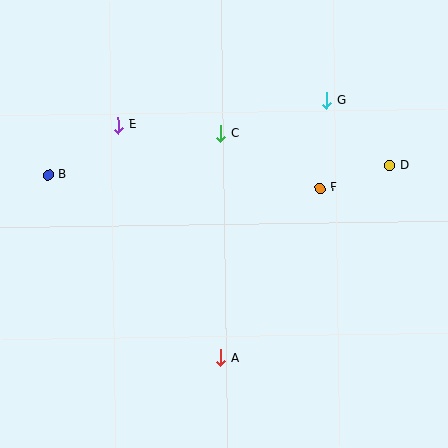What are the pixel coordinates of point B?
Point B is at (49, 175).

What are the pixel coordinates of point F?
Point F is at (320, 188).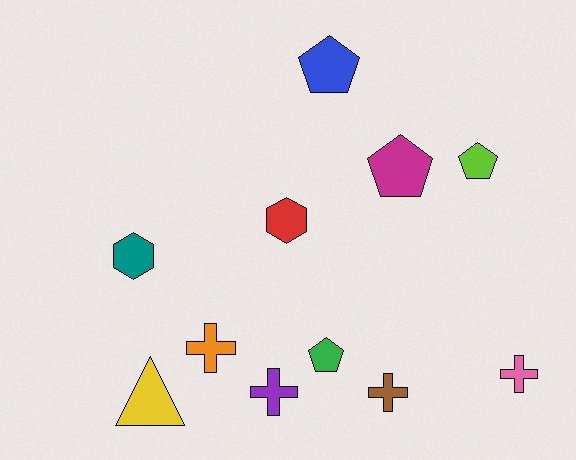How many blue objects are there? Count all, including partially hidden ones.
There is 1 blue object.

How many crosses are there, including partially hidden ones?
There are 4 crosses.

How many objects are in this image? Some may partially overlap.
There are 11 objects.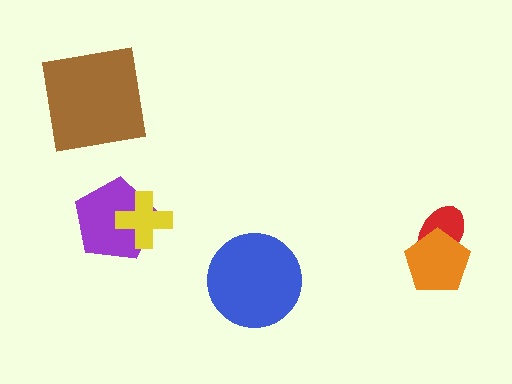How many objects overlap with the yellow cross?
1 object overlaps with the yellow cross.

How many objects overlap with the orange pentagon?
1 object overlaps with the orange pentagon.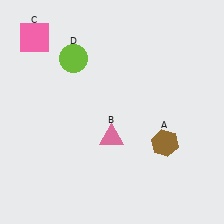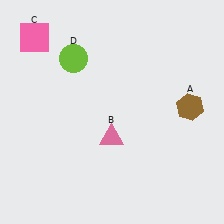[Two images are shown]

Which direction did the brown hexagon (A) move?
The brown hexagon (A) moved up.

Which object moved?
The brown hexagon (A) moved up.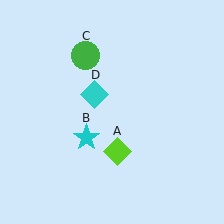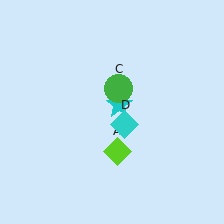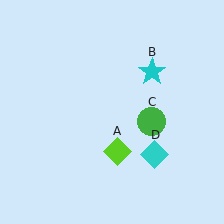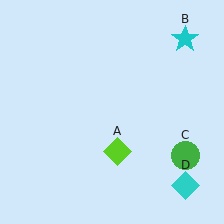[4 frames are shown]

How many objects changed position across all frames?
3 objects changed position: cyan star (object B), green circle (object C), cyan diamond (object D).